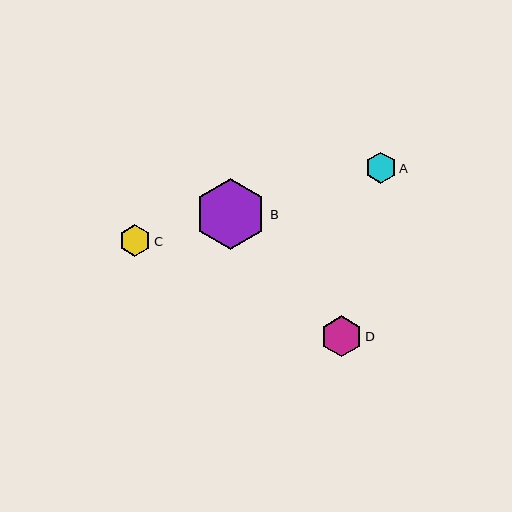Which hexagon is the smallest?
Hexagon A is the smallest with a size of approximately 31 pixels.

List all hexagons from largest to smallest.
From largest to smallest: B, D, C, A.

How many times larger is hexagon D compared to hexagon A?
Hexagon D is approximately 1.3 times the size of hexagon A.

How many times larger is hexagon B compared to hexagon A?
Hexagon B is approximately 2.3 times the size of hexagon A.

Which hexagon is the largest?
Hexagon B is the largest with a size of approximately 72 pixels.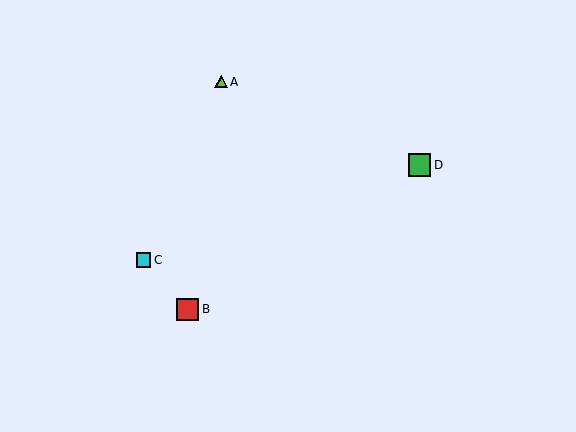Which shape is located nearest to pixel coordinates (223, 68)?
The lime triangle (labeled A) at (221, 82) is nearest to that location.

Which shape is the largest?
The red square (labeled B) is the largest.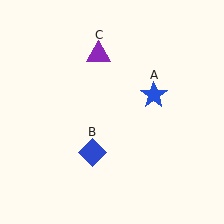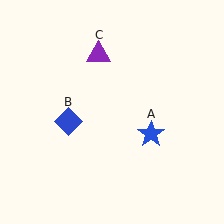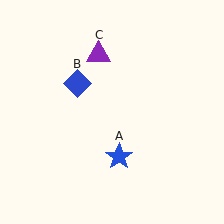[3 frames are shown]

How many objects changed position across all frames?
2 objects changed position: blue star (object A), blue diamond (object B).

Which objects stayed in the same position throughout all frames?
Purple triangle (object C) remained stationary.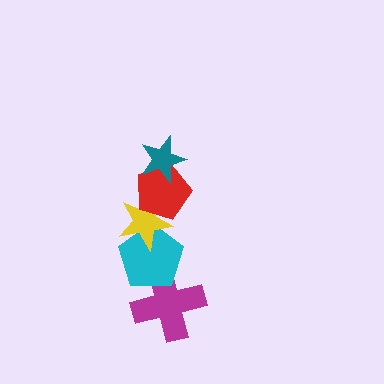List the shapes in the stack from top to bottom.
From top to bottom: the teal star, the red pentagon, the yellow star, the cyan pentagon, the magenta cross.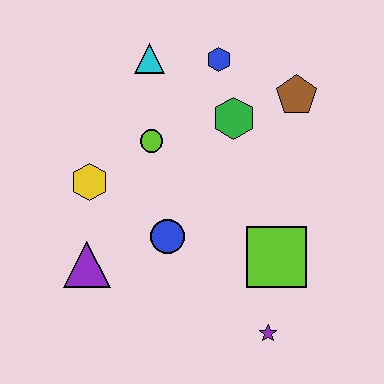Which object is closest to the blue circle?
The purple triangle is closest to the blue circle.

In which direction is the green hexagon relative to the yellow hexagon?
The green hexagon is to the right of the yellow hexagon.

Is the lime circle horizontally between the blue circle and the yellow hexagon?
Yes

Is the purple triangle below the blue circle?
Yes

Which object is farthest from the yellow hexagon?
The purple star is farthest from the yellow hexagon.